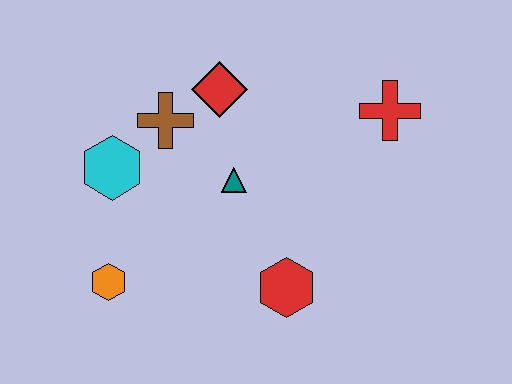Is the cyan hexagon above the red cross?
No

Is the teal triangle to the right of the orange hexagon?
Yes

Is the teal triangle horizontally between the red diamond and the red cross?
Yes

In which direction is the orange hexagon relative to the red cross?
The orange hexagon is to the left of the red cross.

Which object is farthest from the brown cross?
The red cross is farthest from the brown cross.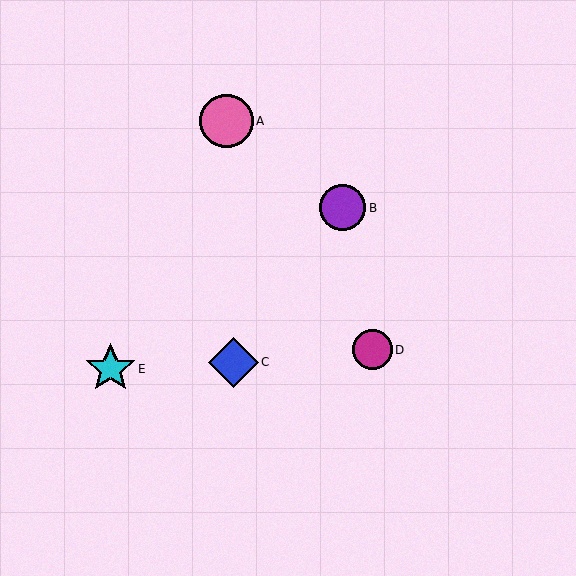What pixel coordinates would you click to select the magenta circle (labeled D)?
Click at (372, 350) to select the magenta circle D.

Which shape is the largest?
The pink circle (labeled A) is the largest.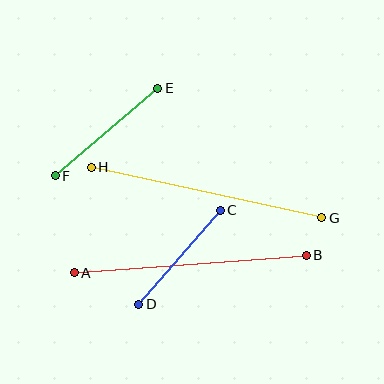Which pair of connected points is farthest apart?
Points G and H are farthest apart.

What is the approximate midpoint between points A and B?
The midpoint is at approximately (190, 264) pixels.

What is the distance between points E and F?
The distance is approximately 134 pixels.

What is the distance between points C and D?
The distance is approximately 124 pixels.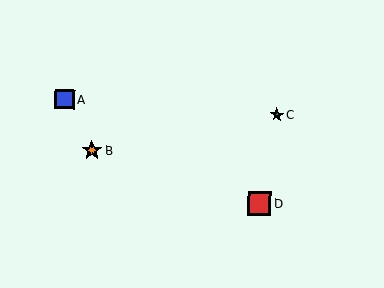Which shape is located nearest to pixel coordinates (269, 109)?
The teal star (labeled C) at (277, 115) is nearest to that location.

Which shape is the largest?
The red square (labeled D) is the largest.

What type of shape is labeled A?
Shape A is a blue square.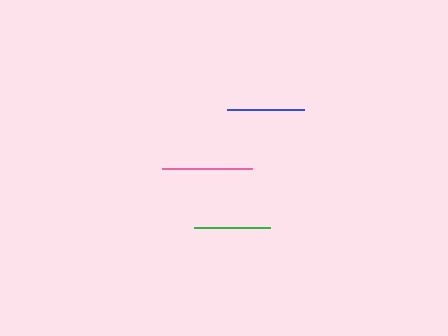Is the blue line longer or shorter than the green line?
The blue line is longer than the green line.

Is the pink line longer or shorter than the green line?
The pink line is longer than the green line.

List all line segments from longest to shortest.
From longest to shortest: pink, blue, green.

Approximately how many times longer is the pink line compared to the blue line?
The pink line is approximately 1.2 times the length of the blue line.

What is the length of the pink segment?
The pink segment is approximately 90 pixels long.